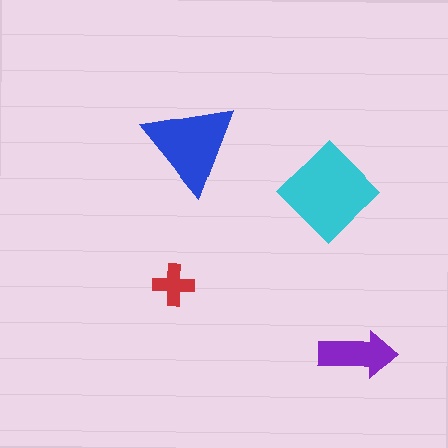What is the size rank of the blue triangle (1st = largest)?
2nd.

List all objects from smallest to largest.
The red cross, the purple arrow, the blue triangle, the cyan diamond.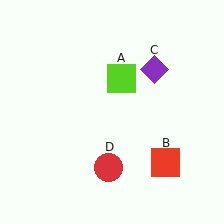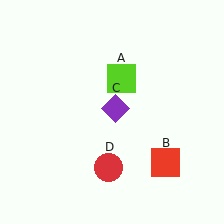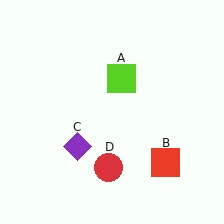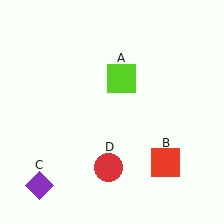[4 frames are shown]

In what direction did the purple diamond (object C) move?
The purple diamond (object C) moved down and to the left.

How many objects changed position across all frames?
1 object changed position: purple diamond (object C).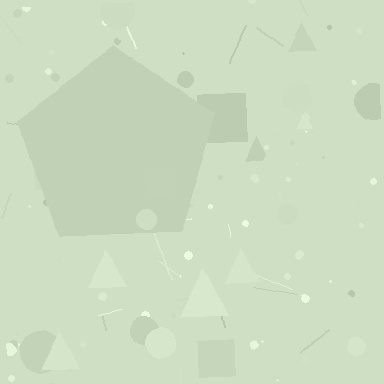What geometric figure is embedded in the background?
A pentagon is embedded in the background.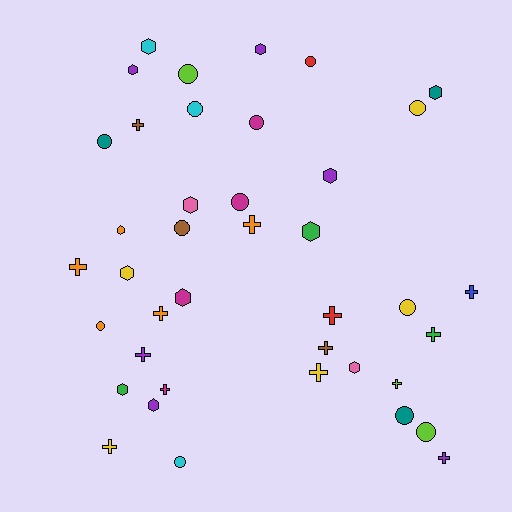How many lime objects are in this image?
There are 3 lime objects.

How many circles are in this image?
There are 13 circles.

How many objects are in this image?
There are 40 objects.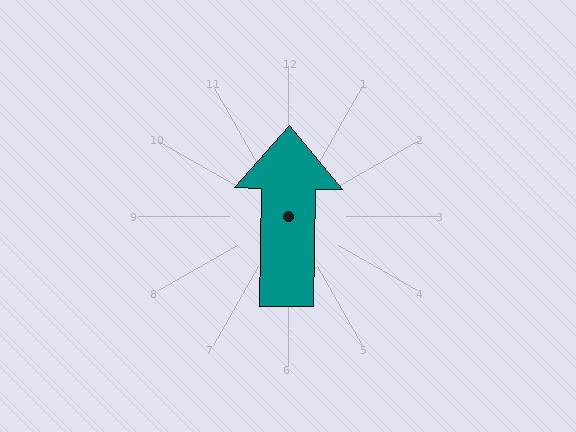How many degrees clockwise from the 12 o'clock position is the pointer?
Approximately 1 degrees.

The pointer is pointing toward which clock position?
Roughly 12 o'clock.